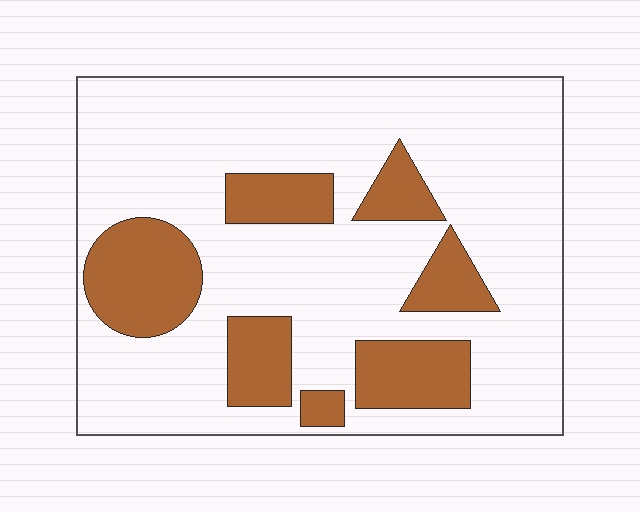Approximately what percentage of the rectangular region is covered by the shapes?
Approximately 25%.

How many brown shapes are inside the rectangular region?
7.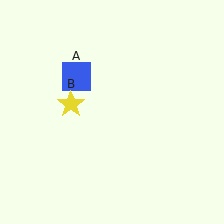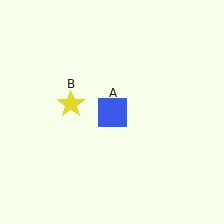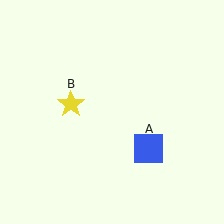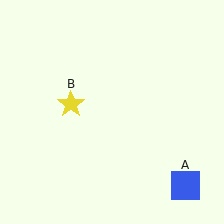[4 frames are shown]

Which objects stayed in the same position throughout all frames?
Yellow star (object B) remained stationary.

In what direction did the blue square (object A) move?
The blue square (object A) moved down and to the right.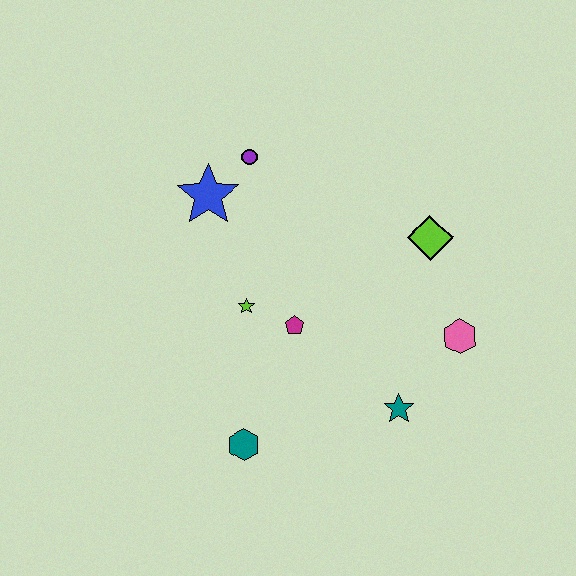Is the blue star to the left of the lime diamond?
Yes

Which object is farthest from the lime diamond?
The teal hexagon is farthest from the lime diamond.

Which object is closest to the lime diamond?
The pink hexagon is closest to the lime diamond.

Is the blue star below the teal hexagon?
No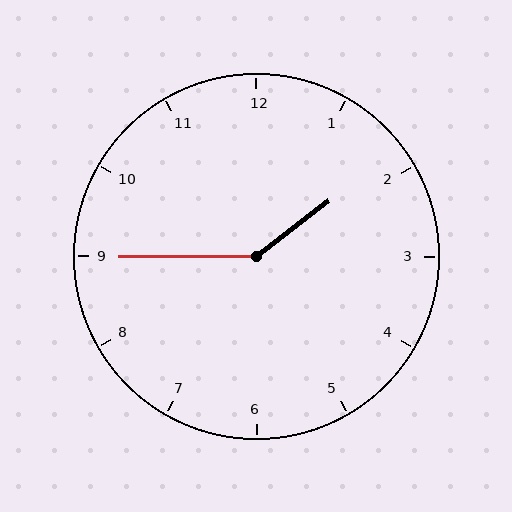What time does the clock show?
1:45.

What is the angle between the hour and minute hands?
Approximately 142 degrees.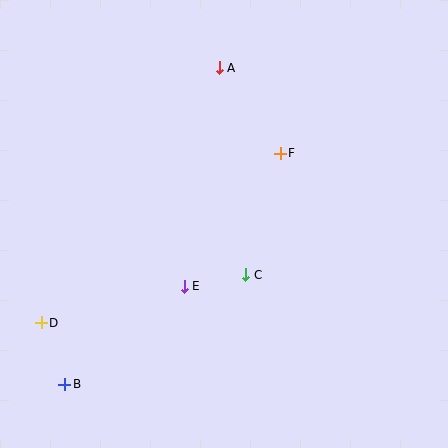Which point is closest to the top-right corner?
Point F is closest to the top-right corner.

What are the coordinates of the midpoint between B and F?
The midpoint between B and F is at (173, 269).